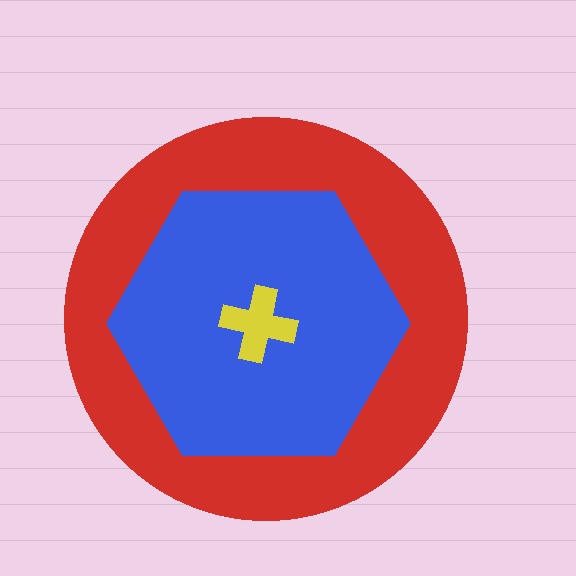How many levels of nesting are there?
3.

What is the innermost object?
The yellow cross.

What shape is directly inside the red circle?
The blue hexagon.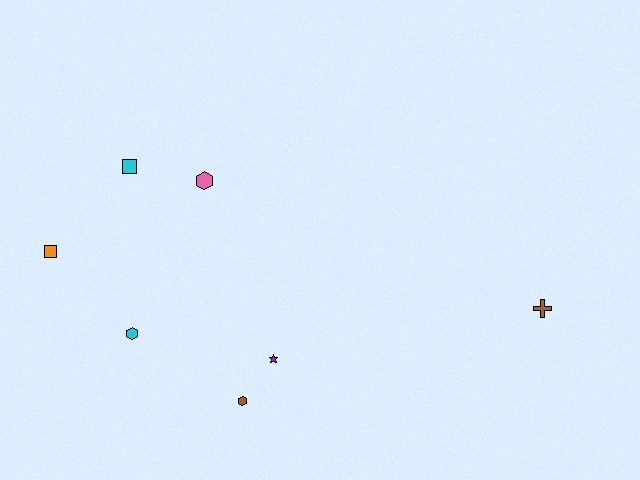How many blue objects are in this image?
There are no blue objects.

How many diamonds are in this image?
There are no diamonds.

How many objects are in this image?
There are 7 objects.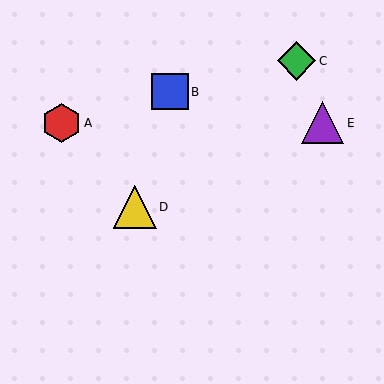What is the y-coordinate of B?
Object B is at y≈92.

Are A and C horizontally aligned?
No, A is at y≈123 and C is at y≈61.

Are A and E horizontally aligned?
Yes, both are at y≈123.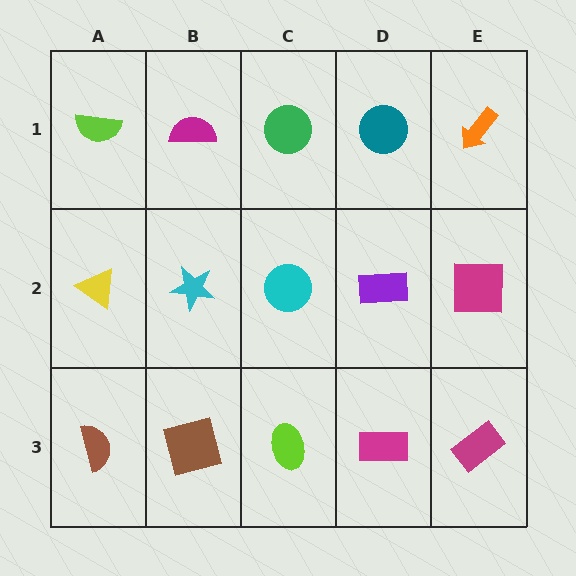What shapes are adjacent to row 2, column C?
A green circle (row 1, column C), a lime ellipse (row 3, column C), a cyan star (row 2, column B), a purple rectangle (row 2, column D).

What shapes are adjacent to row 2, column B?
A magenta semicircle (row 1, column B), a brown square (row 3, column B), a yellow triangle (row 2, column A), a cyan circle (row 2, column C).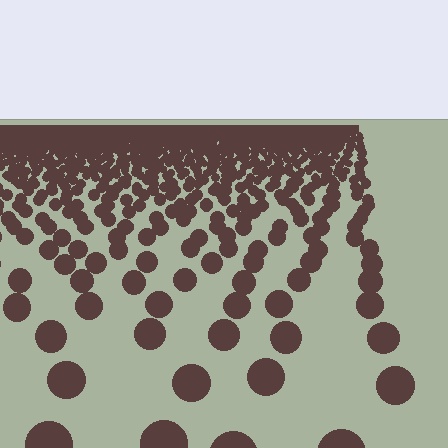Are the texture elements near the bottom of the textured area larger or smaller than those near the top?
Larger. Near the bottom, elements are closer to the viewer and appear at a bigger on-screen size.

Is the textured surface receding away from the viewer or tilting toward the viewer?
The surface is receding away from the viewer. Texture elements get smaller and denser toward the top.